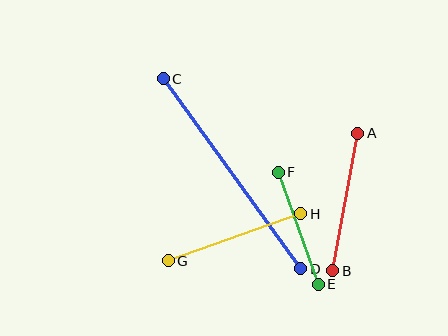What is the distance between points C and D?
The distance is approximately 234 pixels.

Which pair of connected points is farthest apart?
Points C and D are farthest apart.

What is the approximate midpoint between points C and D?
The midpoint is at approximately (232, 174) pixels.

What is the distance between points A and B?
The distance is approximately 140 pixels.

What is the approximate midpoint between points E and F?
The midpoint is at approximately (298, 228) pixels.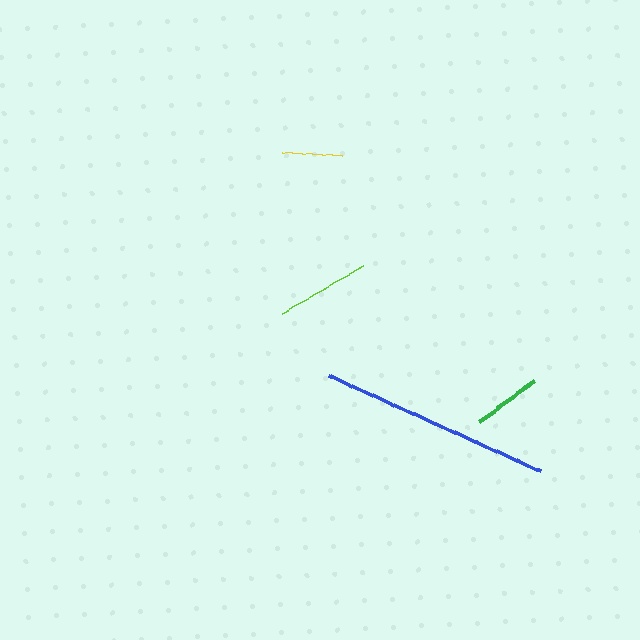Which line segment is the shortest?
The yellow line is the shortest at approximately 61 pixels.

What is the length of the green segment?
The green segment is approximately 69 pixels long.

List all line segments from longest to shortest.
From longest to shortest: blue, lime, green, yellow.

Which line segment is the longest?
The blue line is the longest at approximately 232 pixels.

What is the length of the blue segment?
The blue segment is approximately 232 pixels long.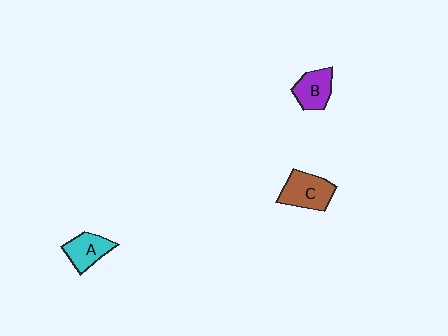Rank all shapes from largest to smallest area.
From largest to smallest: C (brown), A (cyan), B (purple).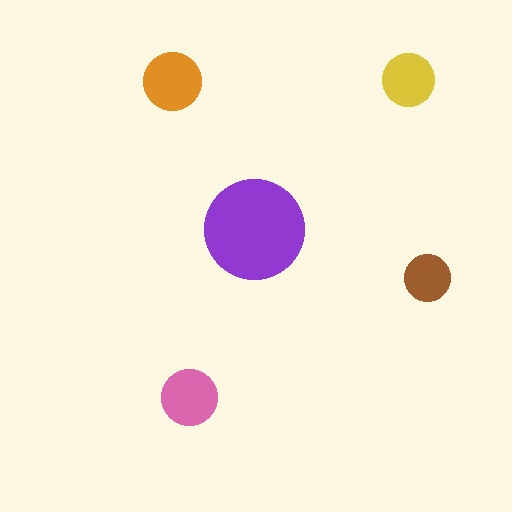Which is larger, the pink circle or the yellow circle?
The pink one.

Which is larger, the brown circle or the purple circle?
The purple one.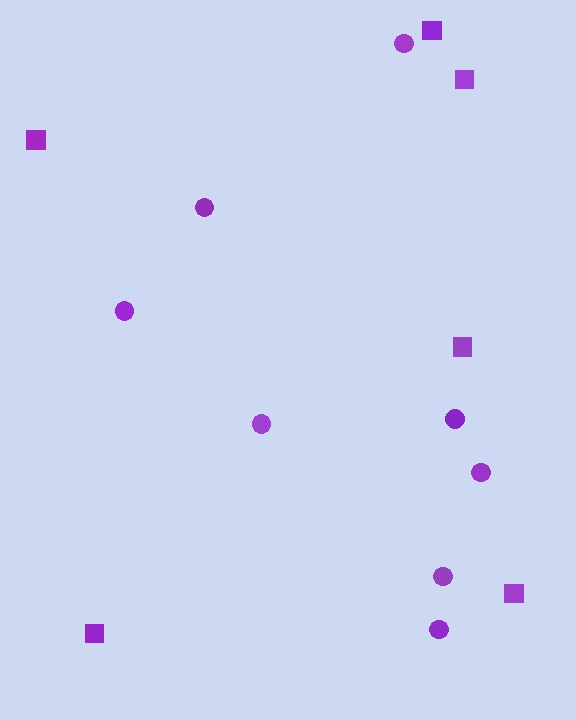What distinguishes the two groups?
There are 2 groups: one group of squares (6) and one group of circles (8).